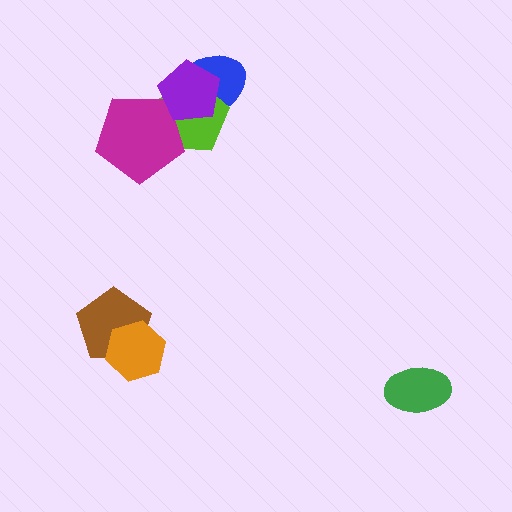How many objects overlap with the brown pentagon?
1 object overlaps with the brown pentagon.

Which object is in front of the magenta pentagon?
The purple pentagon is in front of the magenta pentagon.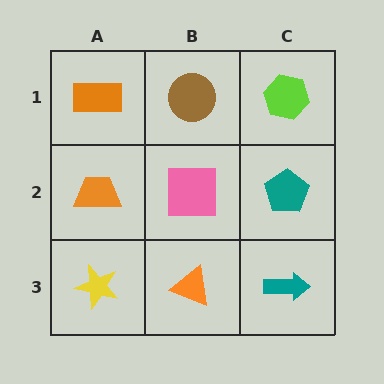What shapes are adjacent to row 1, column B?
A pink square (row 2, column B), an orange rectangle (row 1, column A), a lime hexagon (row 1, column C).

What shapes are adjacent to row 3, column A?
An orange trapezoid (row 2, column A), an orange triangle (row 3, column B).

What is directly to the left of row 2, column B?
An orange trapezoid.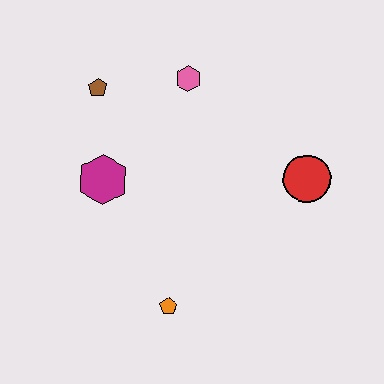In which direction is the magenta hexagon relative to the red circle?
The magenta hexagon is to the left of the red circle.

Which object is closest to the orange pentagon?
The magenta hexagon is closest to the orange pentagon.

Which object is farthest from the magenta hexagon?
The red circle is farthest from the magenta hexagon.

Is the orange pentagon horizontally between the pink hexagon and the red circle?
No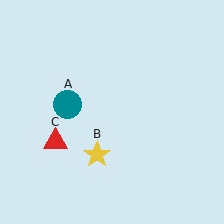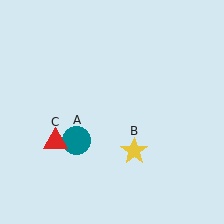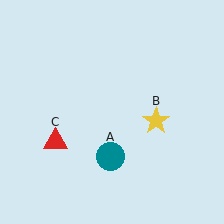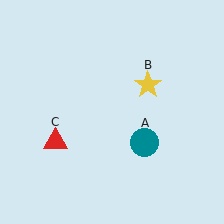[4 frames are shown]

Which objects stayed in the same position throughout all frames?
Red triangle (object C) remained stationary.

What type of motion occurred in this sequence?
The teal circle (object A), yellow star (object B) rotated counterclockwise around the center of the scene.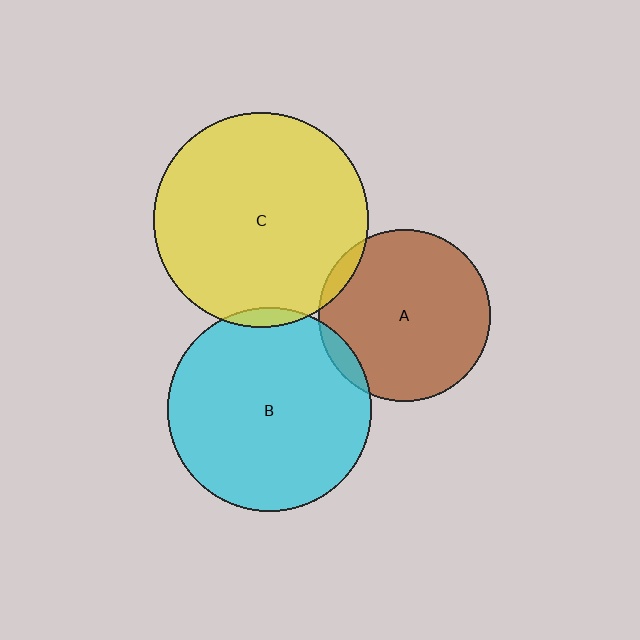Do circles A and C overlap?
Yes.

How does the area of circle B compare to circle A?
Approximately 1.4 times.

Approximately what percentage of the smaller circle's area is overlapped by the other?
Approximately 5%.